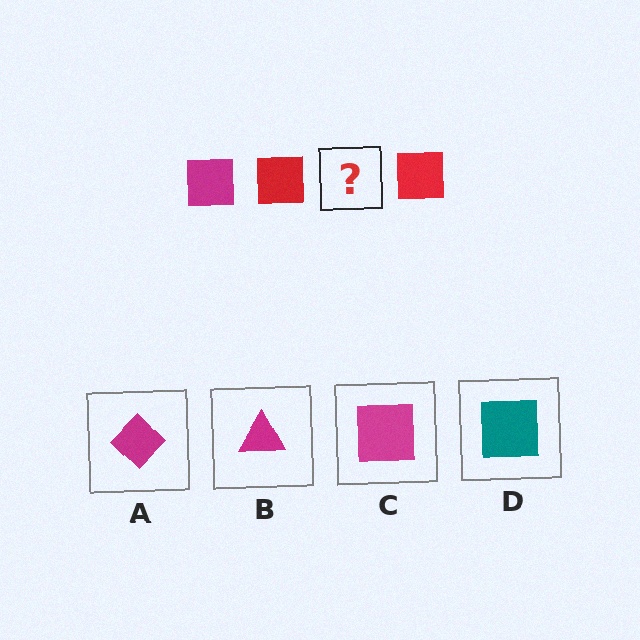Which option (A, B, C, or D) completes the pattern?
C.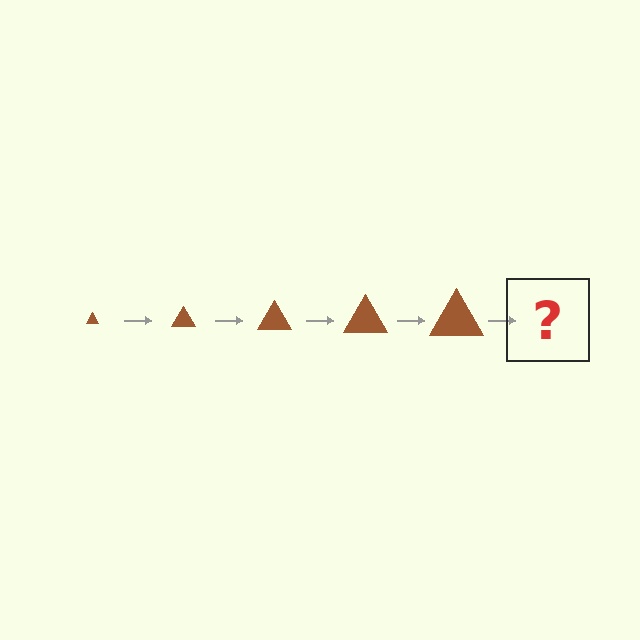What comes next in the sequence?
The next element should be a brown triangle, larger than the previous one.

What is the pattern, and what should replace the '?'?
The pattern is that the triangle gets progressively larger each step. The '?' should be a brown triangle, larger than the previous one.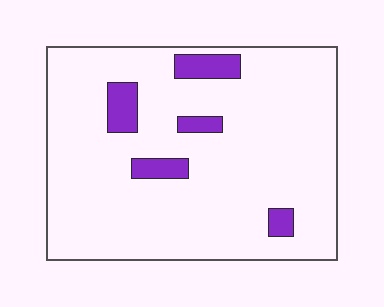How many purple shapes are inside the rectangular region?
5.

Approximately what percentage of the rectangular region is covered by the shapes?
Approximately 10%.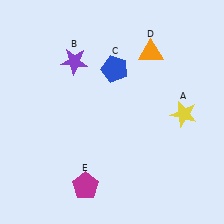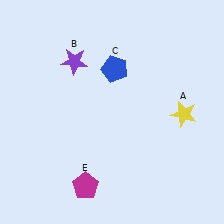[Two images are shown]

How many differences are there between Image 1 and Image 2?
There is 1 difference between the two images.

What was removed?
The orange triangle (D) was removed in Image 2.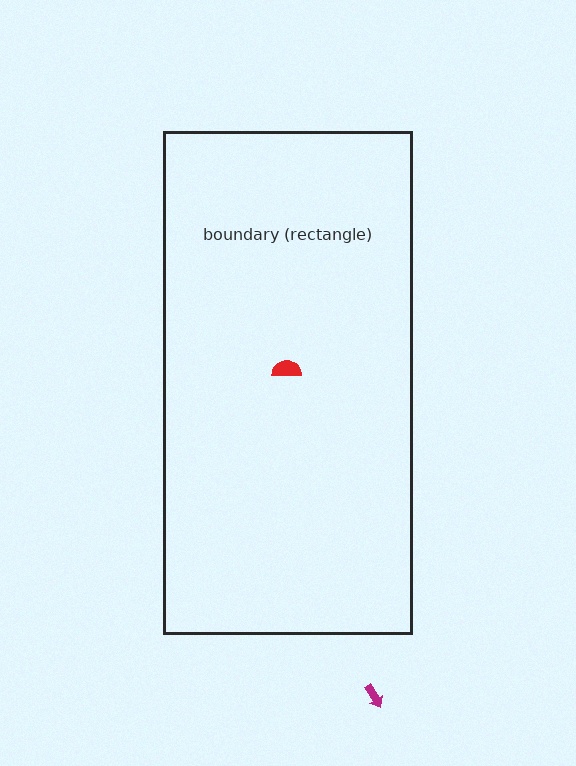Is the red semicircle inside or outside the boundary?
Inside.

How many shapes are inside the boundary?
1 inside, 1 outside.